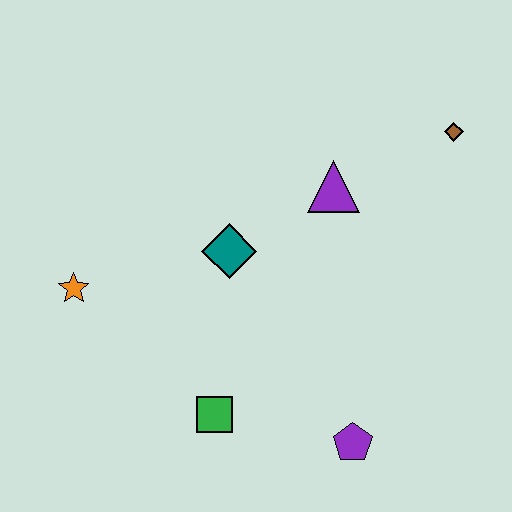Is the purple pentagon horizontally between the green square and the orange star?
No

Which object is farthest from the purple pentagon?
The brown diamond is farthest from the purple pentagon.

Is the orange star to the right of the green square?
No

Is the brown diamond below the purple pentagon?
No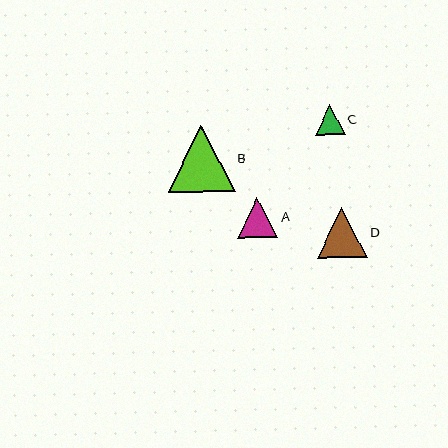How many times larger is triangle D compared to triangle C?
Triangle D is approximately 1.7 times the size of triangle C.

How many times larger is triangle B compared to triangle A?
Triangle B is approximately 1.7 times the size of triangle A.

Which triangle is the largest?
Triangle B is the largest with a size of approximately 67 pixels.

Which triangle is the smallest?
Triangle C is the smallest with a size of approximately 30 pixels.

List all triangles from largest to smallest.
From largest to smallest: B, D, A, C.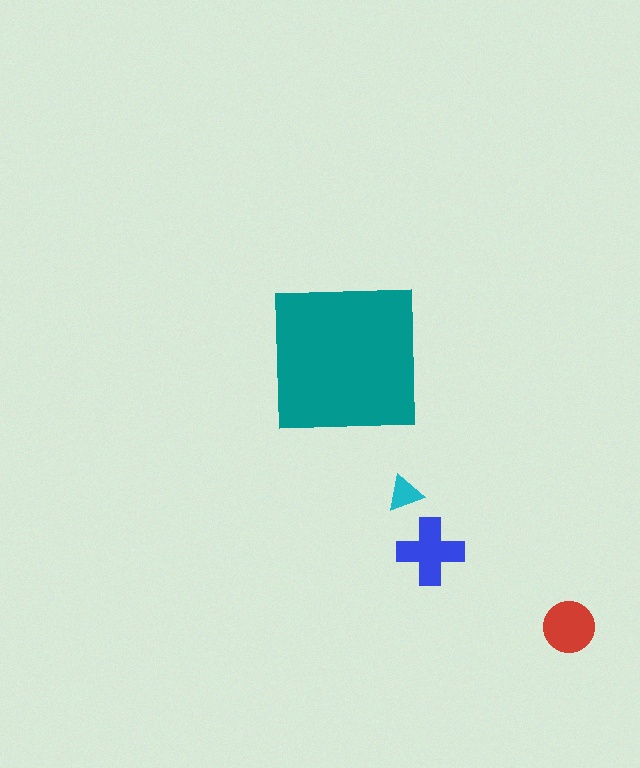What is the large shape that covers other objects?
A teal square.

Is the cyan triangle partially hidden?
No, the cyan triangle is fully visible.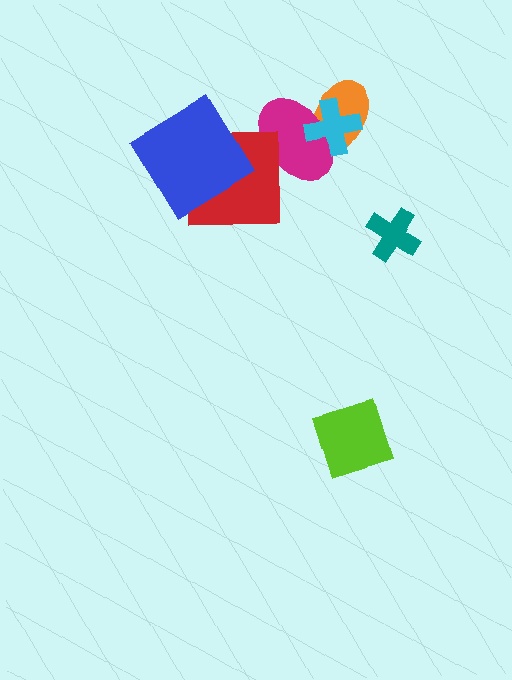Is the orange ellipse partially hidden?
Yes, it is partially covered by another shape.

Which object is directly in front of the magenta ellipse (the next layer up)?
The cyan cross is directly in front of the magenta ellipse.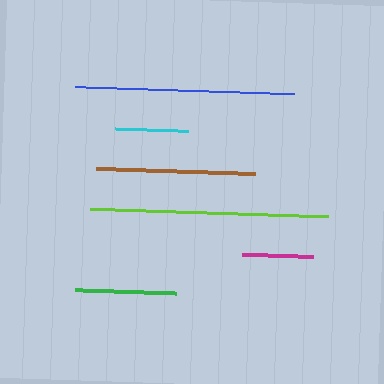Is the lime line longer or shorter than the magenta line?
The lime line is longer than the magenta line.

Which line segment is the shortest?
The magenta line is the shortest at approximately 71 pixels.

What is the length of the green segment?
The green segment is approximately 102 pixels long.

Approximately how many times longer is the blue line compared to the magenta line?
The blue line is approximately 3.1 times the length of the magenta line.